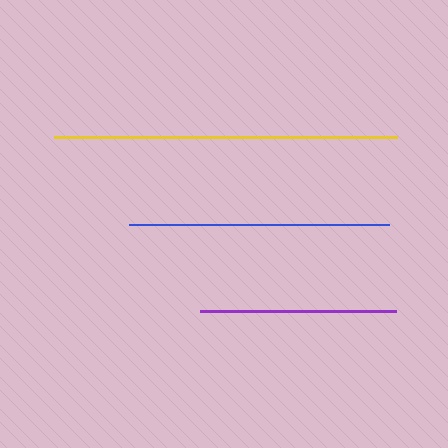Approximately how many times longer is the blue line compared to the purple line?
The blue line is approximately 1.3 times the length of the purple line.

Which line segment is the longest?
The yellow line is the longest at approximately 343 pixels.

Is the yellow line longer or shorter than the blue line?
The yellow line is longer than the blue line.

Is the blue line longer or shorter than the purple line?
The blue line is longer than the purple line.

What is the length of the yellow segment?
The yellow segment is approximately 343 pixels long.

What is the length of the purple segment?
The purple segment is approximately 196 pixels long.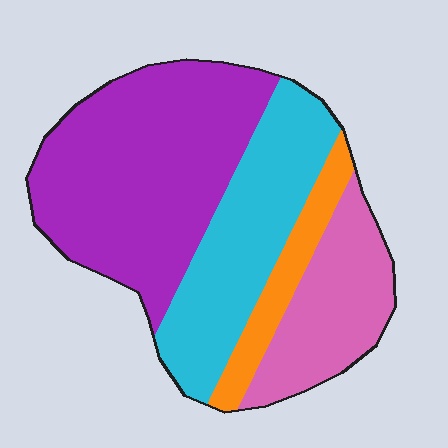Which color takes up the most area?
Purple, at roughly 45%.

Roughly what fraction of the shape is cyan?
Cyan covers around 25% of the shape.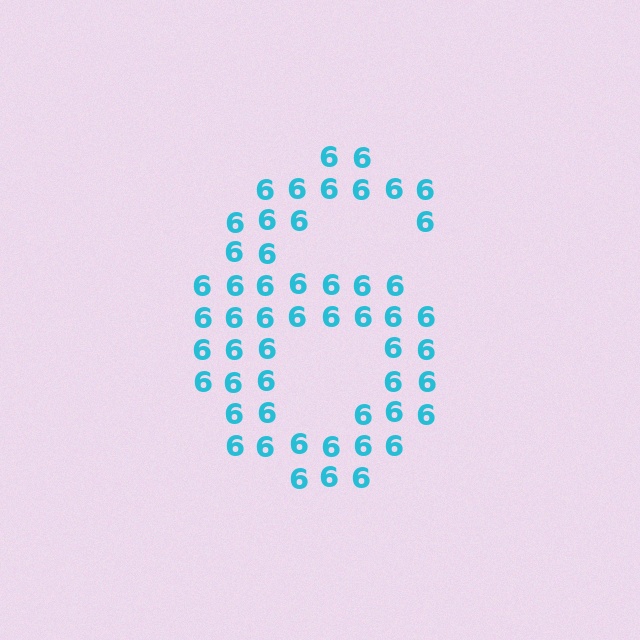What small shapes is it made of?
It is made of small digit 6's.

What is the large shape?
The large shape is the digit 6.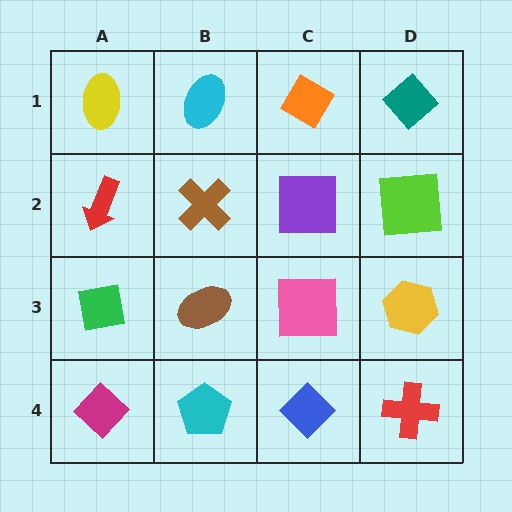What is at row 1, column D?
A teal diamond.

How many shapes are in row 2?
4 shapes.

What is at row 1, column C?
An orange diamond.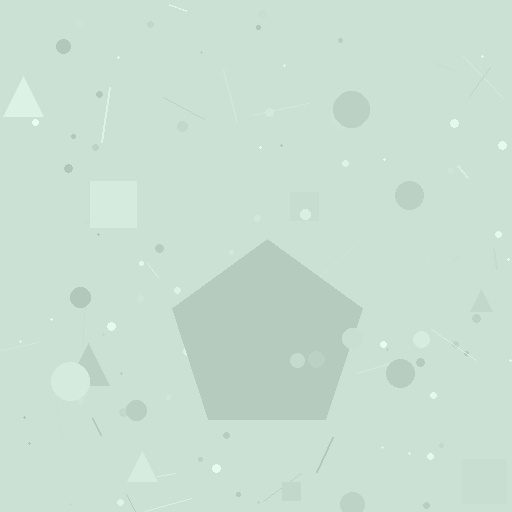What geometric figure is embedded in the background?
A pentagon is embedded in the background.